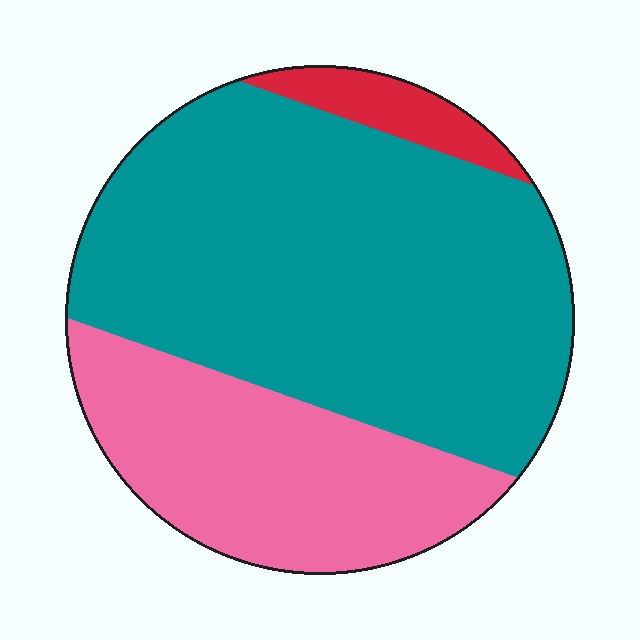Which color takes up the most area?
Teal, at roughly 65%.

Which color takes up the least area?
Red, at roughly 5%.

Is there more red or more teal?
Teal.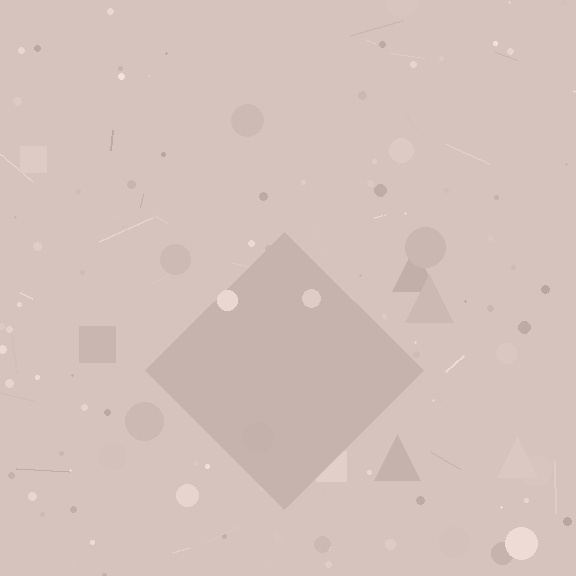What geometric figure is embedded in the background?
A diamond is embedded in the background.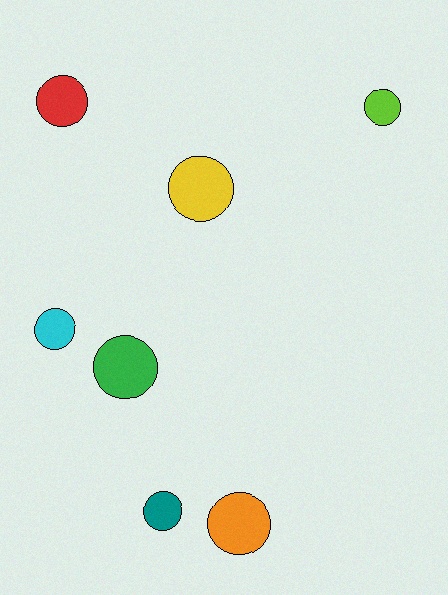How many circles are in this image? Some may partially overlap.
There are 7 circles.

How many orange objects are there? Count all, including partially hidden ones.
There is 1 orange object.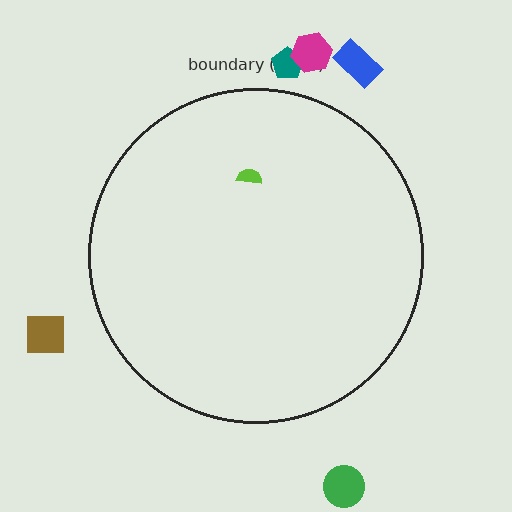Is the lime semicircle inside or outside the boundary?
Inside.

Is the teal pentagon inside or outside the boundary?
Outside.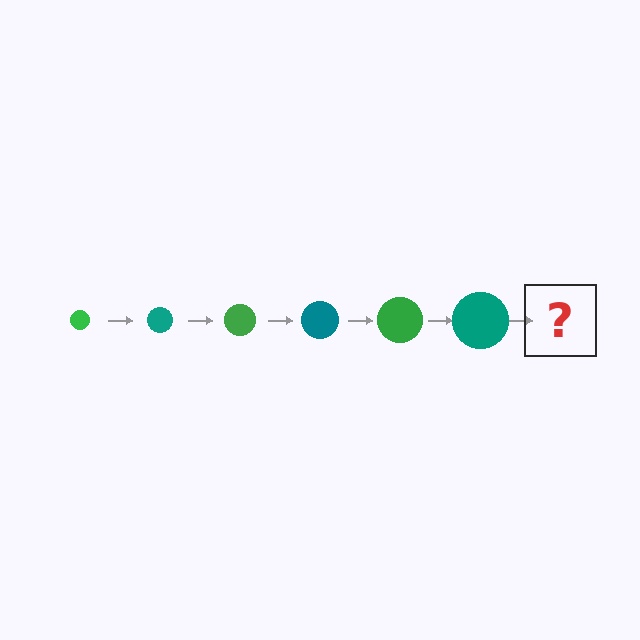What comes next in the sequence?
The next element should be a green circle, larger than the previous one.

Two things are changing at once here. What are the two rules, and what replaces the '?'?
The two rules are that the circle grows larger each step and the color cycles through green and teal. The '?' should be a green circle, larger than the previous one.